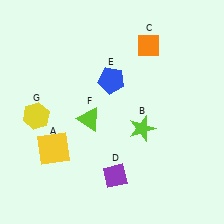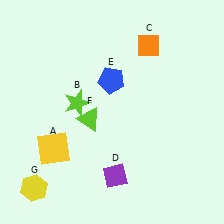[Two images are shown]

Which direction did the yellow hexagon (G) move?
The yellow hexagon (G) moved down.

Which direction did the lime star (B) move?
The lime star (B) moved left.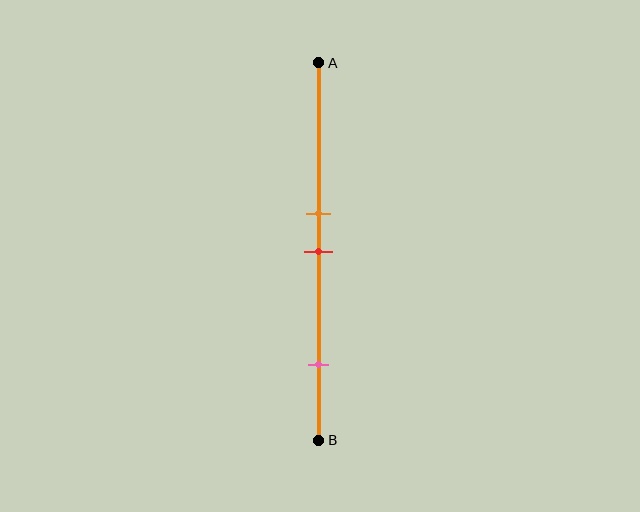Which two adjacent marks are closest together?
The orange and red marks are the closest adjacent pair.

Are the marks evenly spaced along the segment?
No, the marks are not evenly spaced.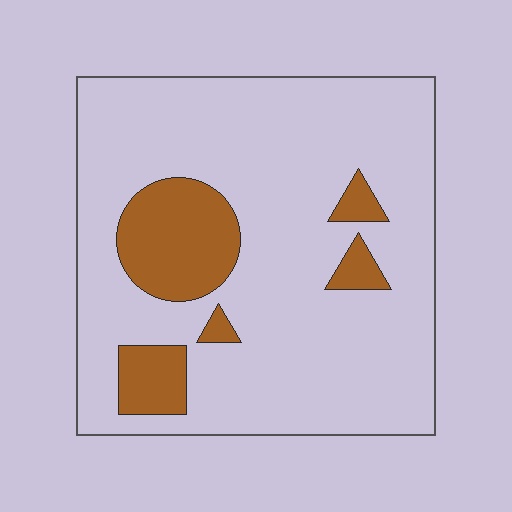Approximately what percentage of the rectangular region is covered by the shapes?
Approximately 15%.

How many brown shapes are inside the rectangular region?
5.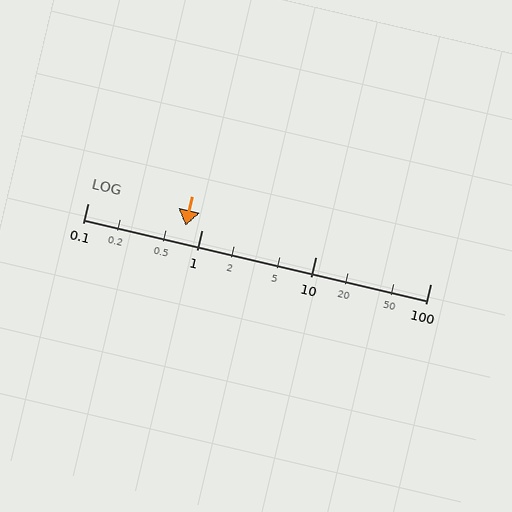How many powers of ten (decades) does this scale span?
The scale spans 3 decades, from 0.1 to 100.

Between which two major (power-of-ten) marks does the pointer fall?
The pointer is between 0.1 and 1.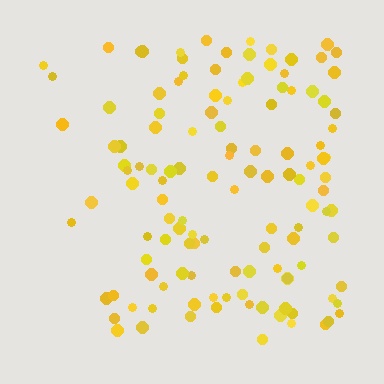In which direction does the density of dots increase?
From left to right, with the right side densest.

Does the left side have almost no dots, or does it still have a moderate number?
Still a moderate number, just noticeably fewer than the right.